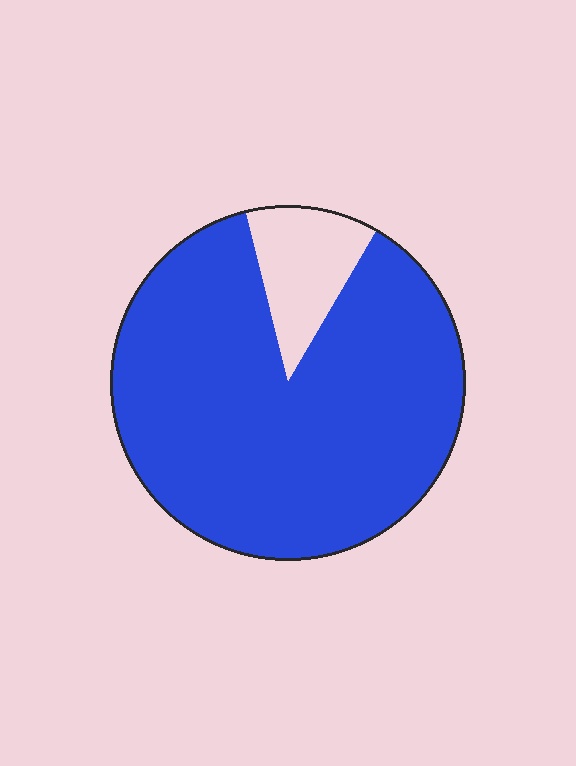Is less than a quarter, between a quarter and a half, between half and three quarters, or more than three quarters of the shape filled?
More than three quarters.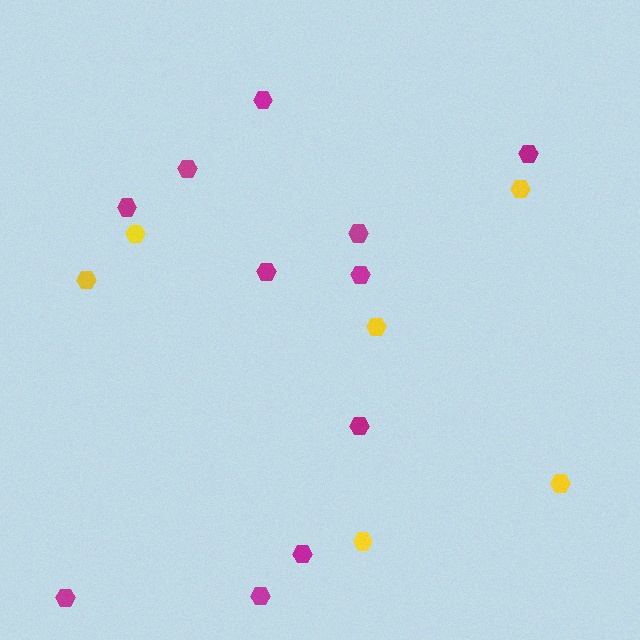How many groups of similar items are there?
There are 2 groups: one group of yellow hexagons (6) and one group of magenta hexagons (11).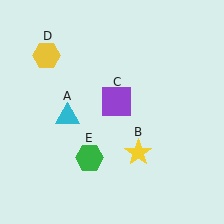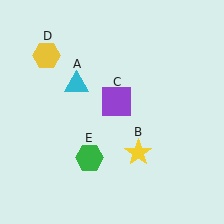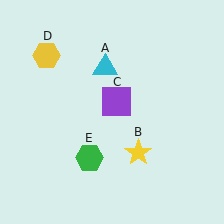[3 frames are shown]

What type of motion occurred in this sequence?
The cyan triangle (object A) rotated clockwise around the center of the scene.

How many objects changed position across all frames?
1 object changed position: cyan triangle (object A).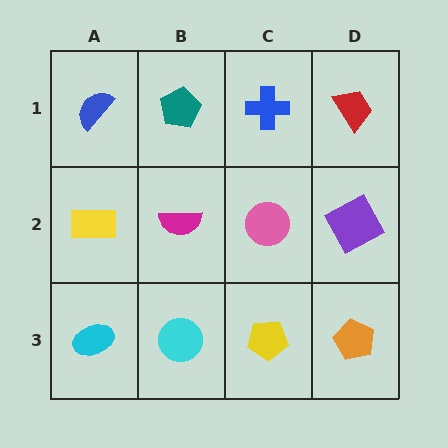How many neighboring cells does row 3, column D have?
2.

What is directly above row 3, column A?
A yellow rectangle.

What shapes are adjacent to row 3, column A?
A yellow rectangle (row 2, column A), a cyan circle (row 3, column B).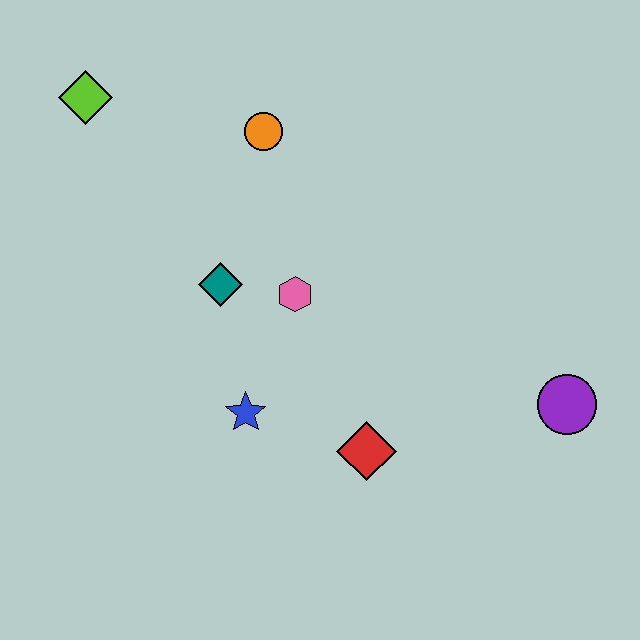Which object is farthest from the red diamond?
The lime diamond is farthest from the red diamond.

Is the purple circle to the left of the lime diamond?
No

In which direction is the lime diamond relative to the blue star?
The lime diamond is above the blue star.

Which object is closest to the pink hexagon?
The teal diamond is closest to the pink hexagon.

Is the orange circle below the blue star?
No